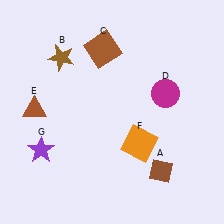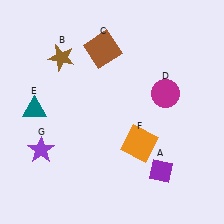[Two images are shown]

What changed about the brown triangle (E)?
In Image 1, E is brown. In Image 2, it changed to teal.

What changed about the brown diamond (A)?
In Image 1, A is brown. In Image 2, it changed to purple.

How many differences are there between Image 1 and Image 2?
There are 2 differences between the two images.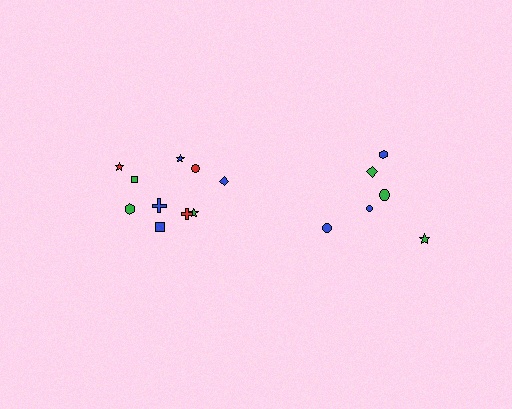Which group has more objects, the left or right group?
The left group.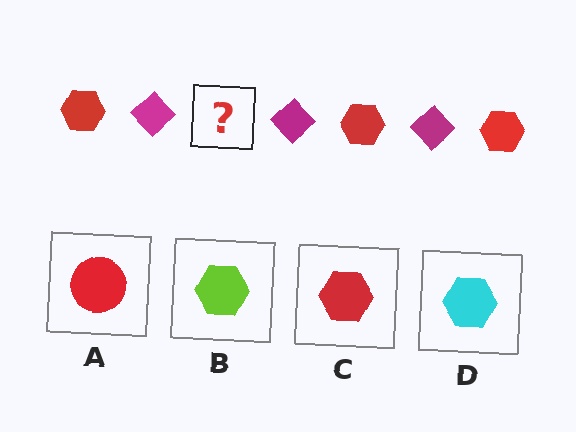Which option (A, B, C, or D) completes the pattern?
C.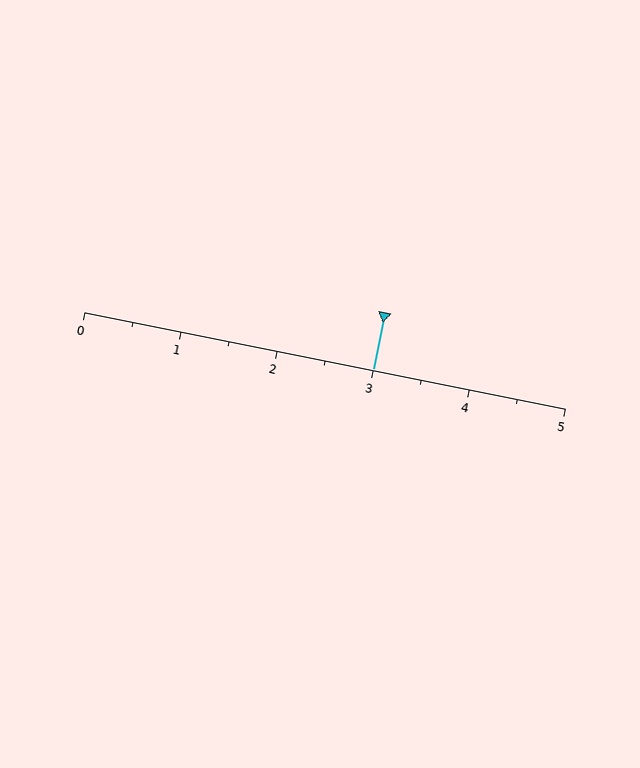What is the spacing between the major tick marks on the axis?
The major ticks are spaced 1 apart.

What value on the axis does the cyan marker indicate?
The marker indicates approximately 3.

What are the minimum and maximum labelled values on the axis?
The axis runs from 0 to 5.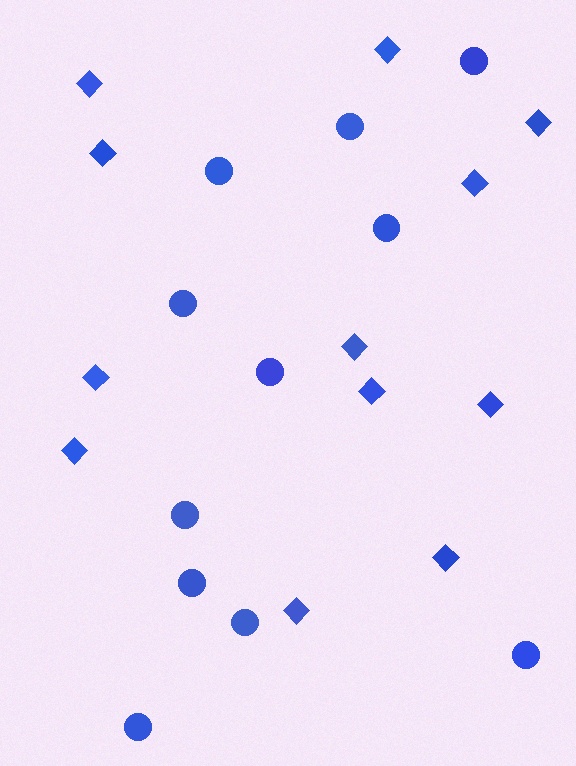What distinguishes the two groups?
There are 2 groups: one group of diamonds (12) and one group of circles (11).